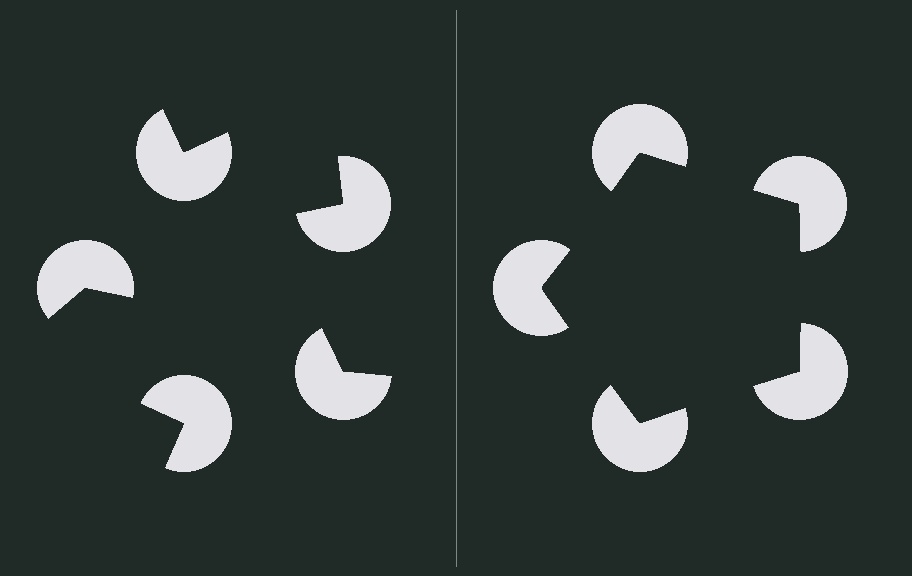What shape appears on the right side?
An illusory pentagon.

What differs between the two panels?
The pac-man discs are positioned identically on both sides; only the wedge orientations differ. On the right they align to a pentagon; on the left they are misaligned.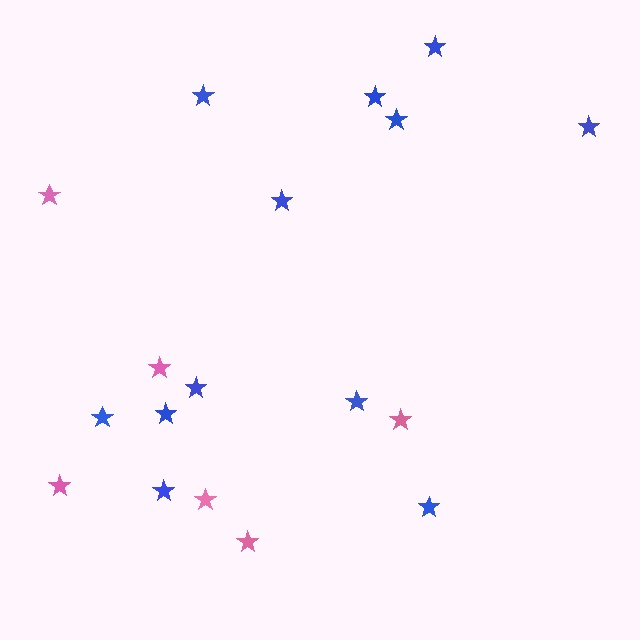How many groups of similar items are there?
There are 2 groups: one group of pink stars (6) and one group of blue stars (12).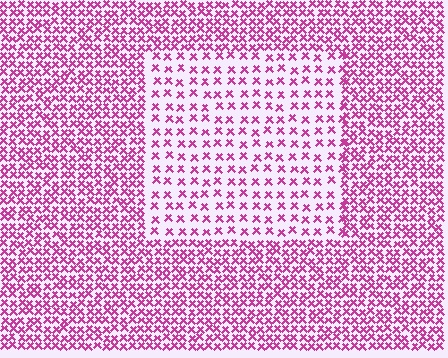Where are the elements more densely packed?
The elements are more densely packed outside the rectangle boundary.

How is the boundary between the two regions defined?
The boundary is defined by a change in element density (approximately 2.1x ratio). All elements are the same color, size, and shape.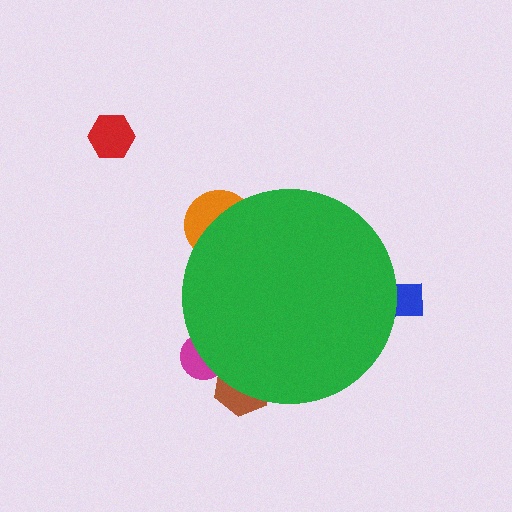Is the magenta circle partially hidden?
Yes, the magenta circle is partially hidden behind the green circle.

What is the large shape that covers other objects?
A green circle.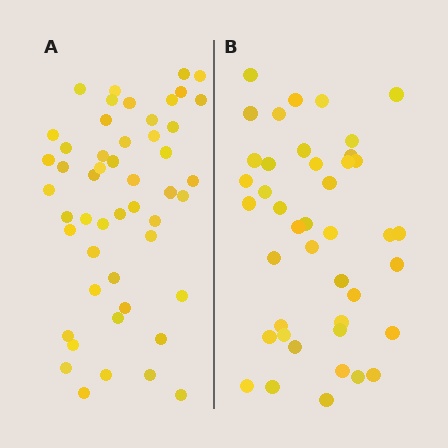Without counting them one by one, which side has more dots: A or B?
Region A (the left region) has more dots.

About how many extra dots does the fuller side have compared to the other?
Region A has roughly 8 or so more dots than region B.